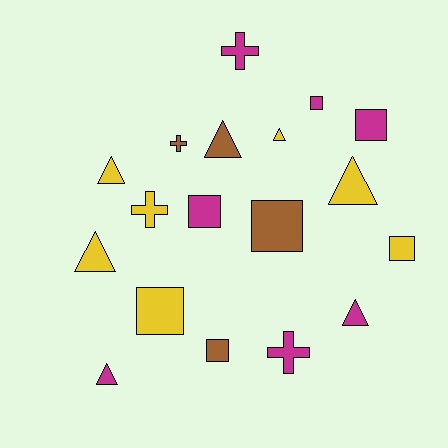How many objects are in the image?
There are 18 objects.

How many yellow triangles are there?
There are 4 yellow triangles.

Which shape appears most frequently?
Triangle, with 7 objects.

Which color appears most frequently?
Yellow, with 7 objects.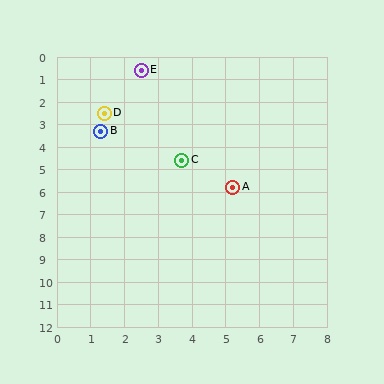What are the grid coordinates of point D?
Point D is at approximately (1.4, 2.5).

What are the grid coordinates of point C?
Point C is at approximately (3.7, 4.6).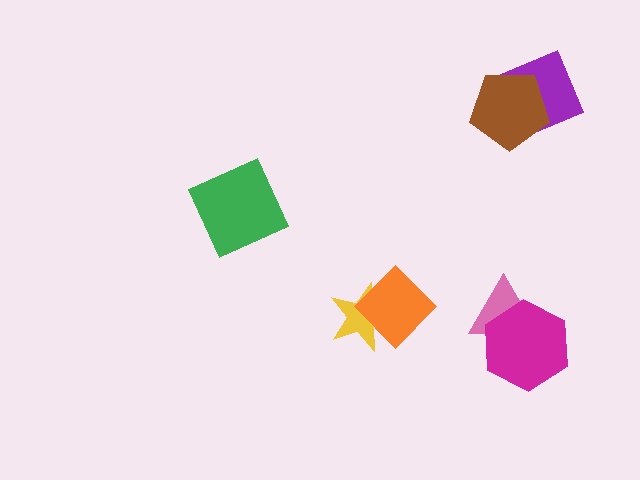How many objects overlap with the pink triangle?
1 object overlaps with the pink triangle.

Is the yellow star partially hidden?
Yes, it is partially covered by another shape.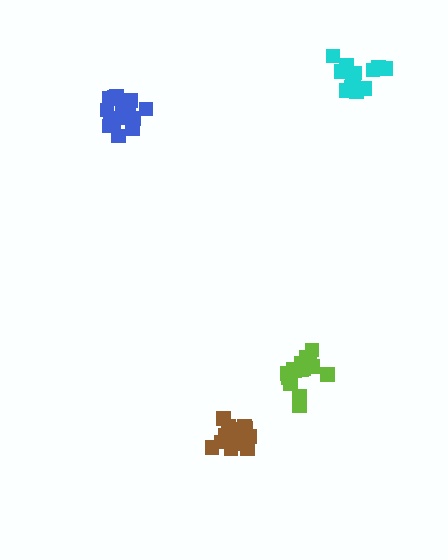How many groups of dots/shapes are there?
There are 4 groups.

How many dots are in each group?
Group 1: 17 dots, Group 2: 14 dots, Group 3: 18 dots, Group 4: 17 dots (66 total).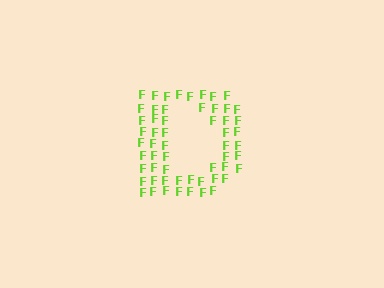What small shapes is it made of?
It is made of small letter F's.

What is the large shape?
The large shape is the letter D.